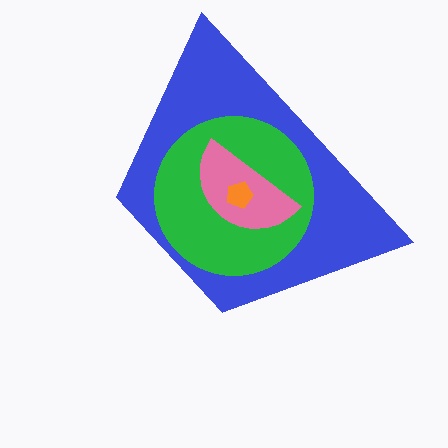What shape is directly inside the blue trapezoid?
The green circle.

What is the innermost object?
The orange pentagon.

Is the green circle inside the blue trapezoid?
Yes.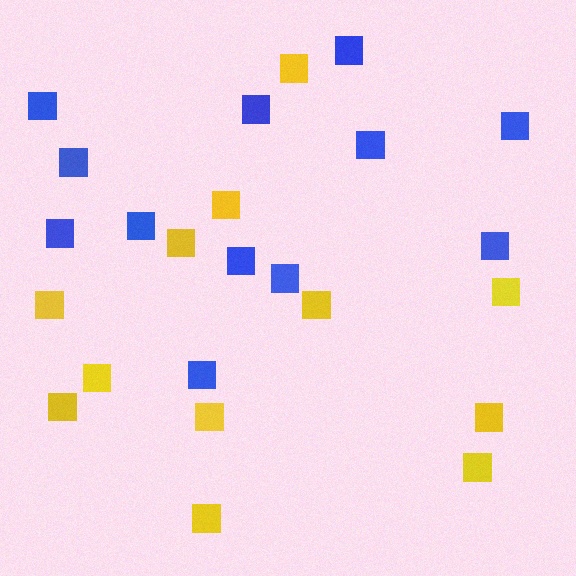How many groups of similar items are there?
There are 2 groups: one group of blue squares (12) and one group of yellow squares (12).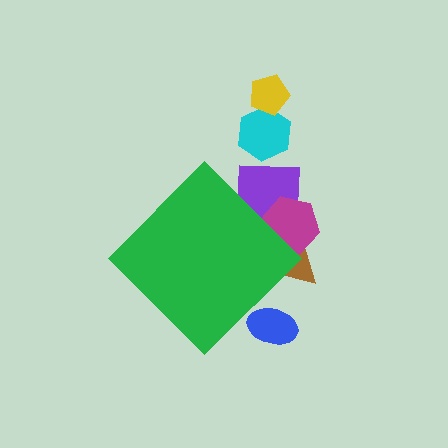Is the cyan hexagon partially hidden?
No, the cyan hexagon is fully visible.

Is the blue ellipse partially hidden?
Yes, the blue ellipse is partially hidden behind the green diamond.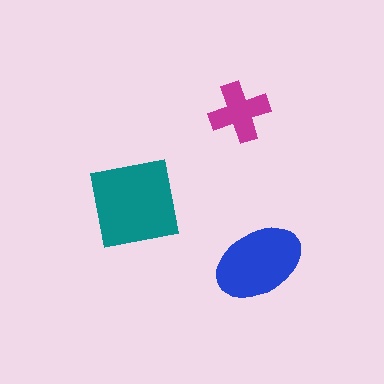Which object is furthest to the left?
The teal square is leftmost.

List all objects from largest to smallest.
The teal square, the blue ellipse, the magenta cross.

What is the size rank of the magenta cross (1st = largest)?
3rd.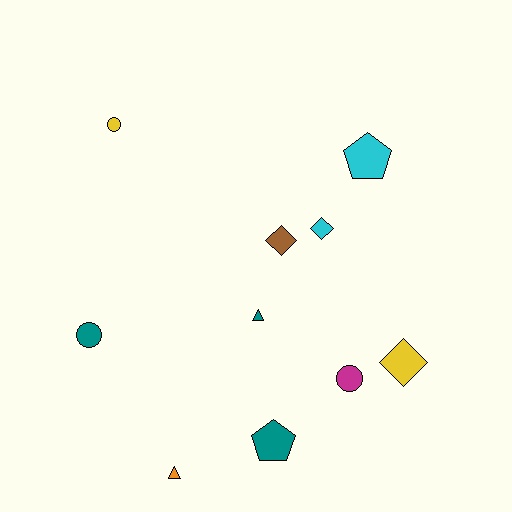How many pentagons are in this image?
There are 2 pentagons.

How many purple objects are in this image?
There are no purple objects.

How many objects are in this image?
There are 10 objects.